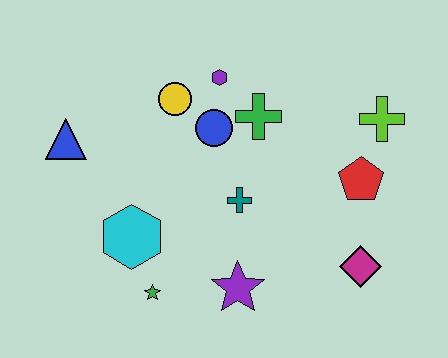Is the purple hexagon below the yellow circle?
No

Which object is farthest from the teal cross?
The blue triangle is farthest from the teal cross.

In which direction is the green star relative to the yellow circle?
The green star is below the yellow circle.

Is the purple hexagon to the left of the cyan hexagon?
No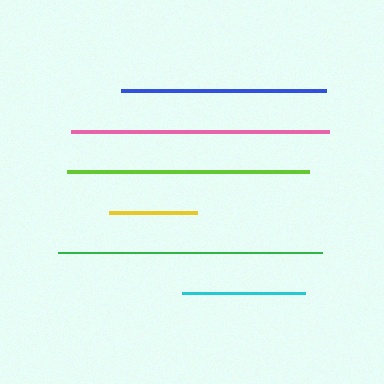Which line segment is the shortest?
The yellow line is the shortest at approximately 88 pixels.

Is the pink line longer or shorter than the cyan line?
The pink line is longer than the cyan line.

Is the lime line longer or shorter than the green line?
The green line is longer than the lime line.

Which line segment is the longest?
The green line is the longest at approximately 264 pixels.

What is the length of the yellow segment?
The yellow segment is approximately 88 pixels long.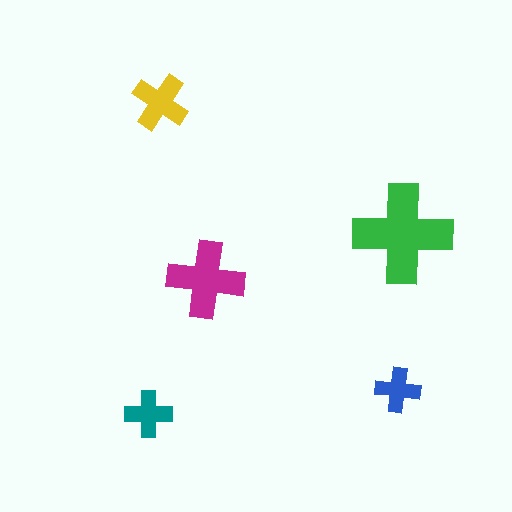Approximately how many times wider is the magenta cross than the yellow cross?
About 1.5 times wider.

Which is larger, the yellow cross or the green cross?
The green one.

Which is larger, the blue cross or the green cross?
The green one.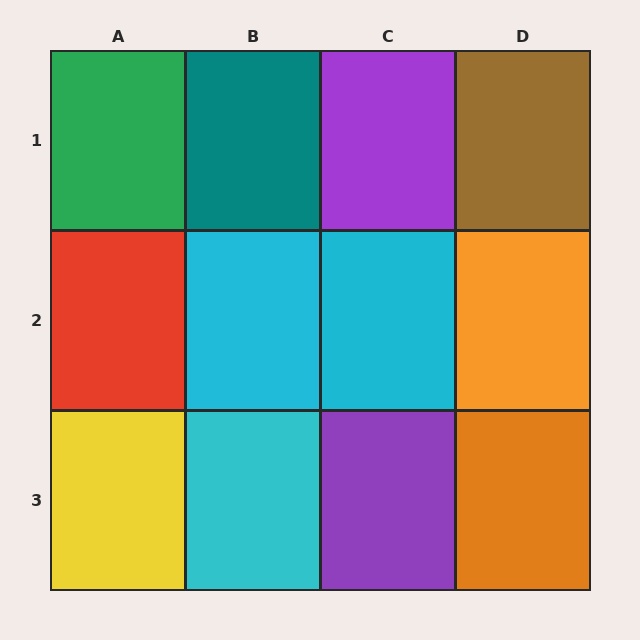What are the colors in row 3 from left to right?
Yellow, cyan, purple, orange.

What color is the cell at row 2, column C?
Cyan.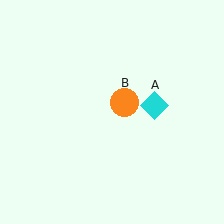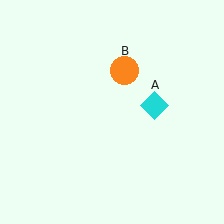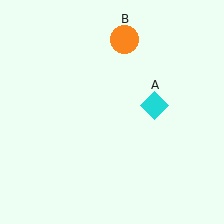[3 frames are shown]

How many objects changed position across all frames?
1 object changed position: orange circle (object B).